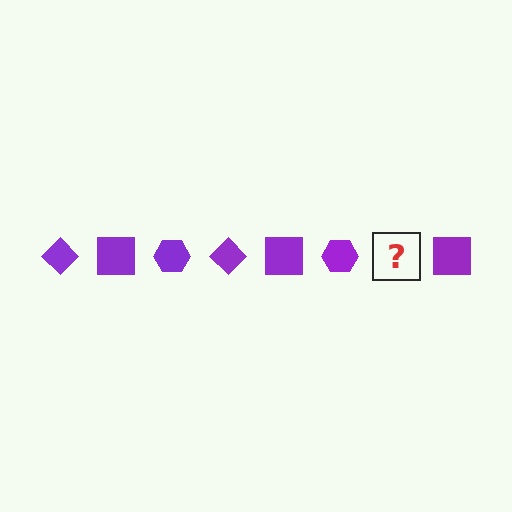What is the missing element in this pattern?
The missing element is a purple diamond.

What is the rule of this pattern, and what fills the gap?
The rule is that the pattern cycles through diamond, square, hexagon shapes in purple. The gap should be filled with a purple diamond.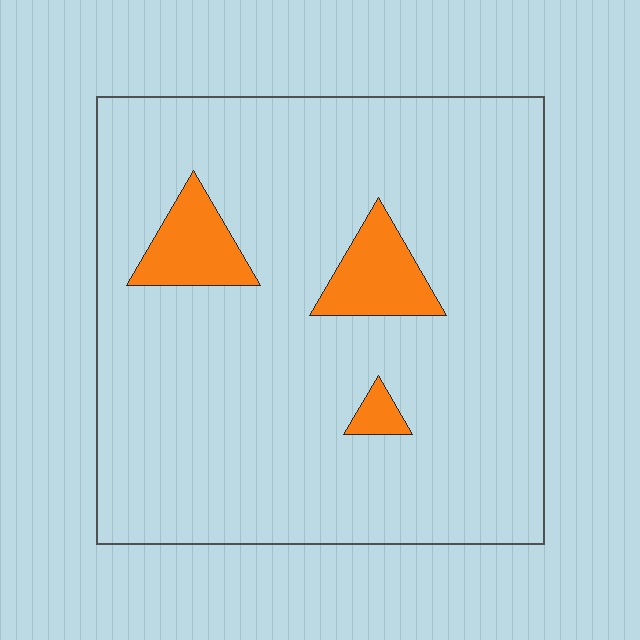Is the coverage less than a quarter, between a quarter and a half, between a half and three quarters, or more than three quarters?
Less than a quarter.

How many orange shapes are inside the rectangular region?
3.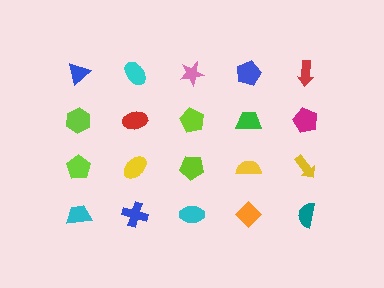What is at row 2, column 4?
A green trapezoid.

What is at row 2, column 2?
A red ellipse.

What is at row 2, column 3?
A lime pentagon.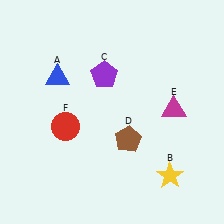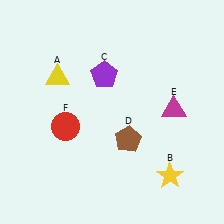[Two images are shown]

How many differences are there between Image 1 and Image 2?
There is 1 difference between the two images.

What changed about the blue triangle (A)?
In Image 1, A is blue. In Image 2, it changed to yellow.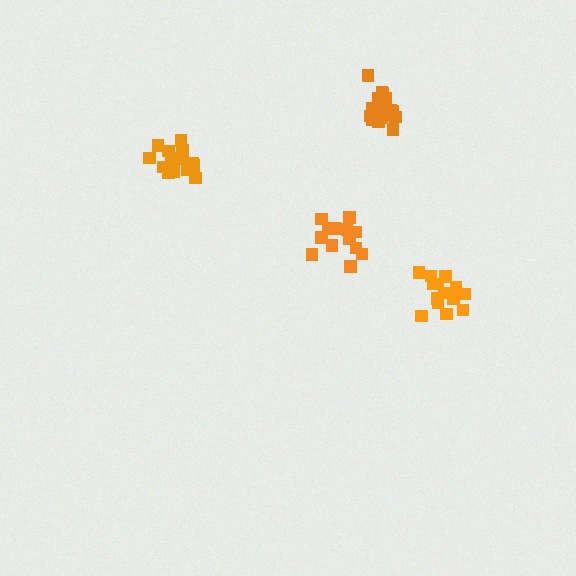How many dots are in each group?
Group 1: 13 dots, Group 2: 15 dots, Group 3: 15 dots, Group 4: 19 dots (62 total).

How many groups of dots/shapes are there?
There are 4 groups.